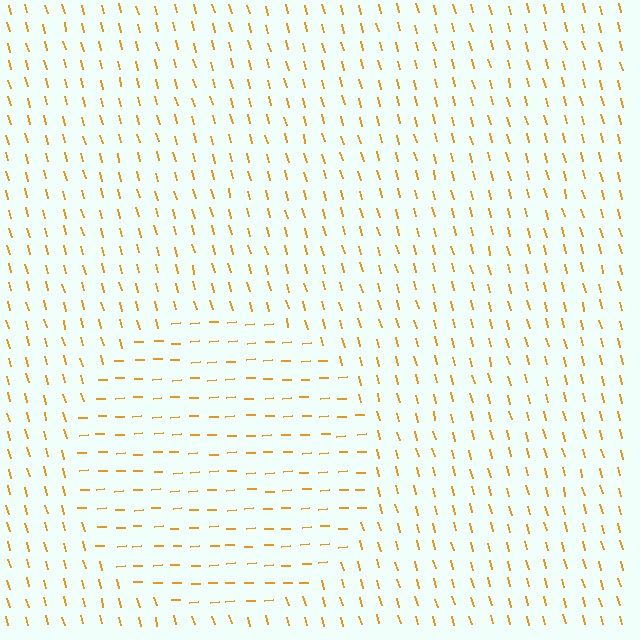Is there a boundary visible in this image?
Yes, there is a texture boundary formed by a change in line orientation.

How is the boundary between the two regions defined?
The boundary is defined purely by a change in line orientation (approximately 78 degrees difference). All lines are the same color and thickness.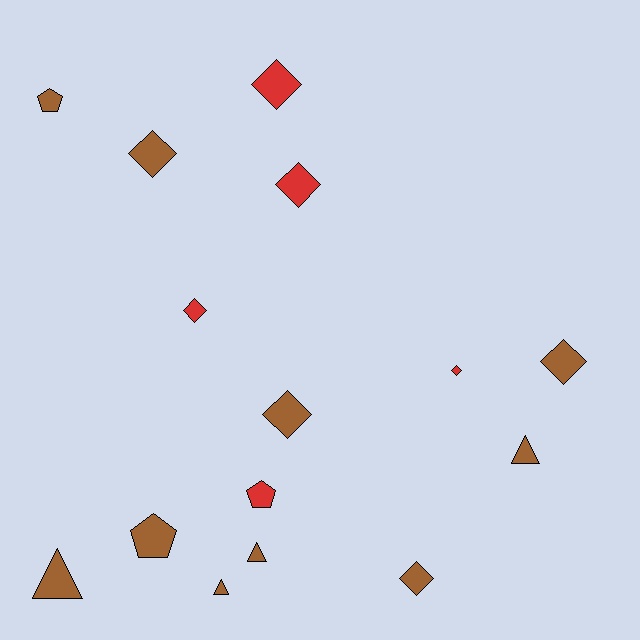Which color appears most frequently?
Brown, with 10 objects.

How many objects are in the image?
There are 15 objects.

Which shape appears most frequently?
Diamond, with 8 objects.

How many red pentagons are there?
There is 1 red pentagon.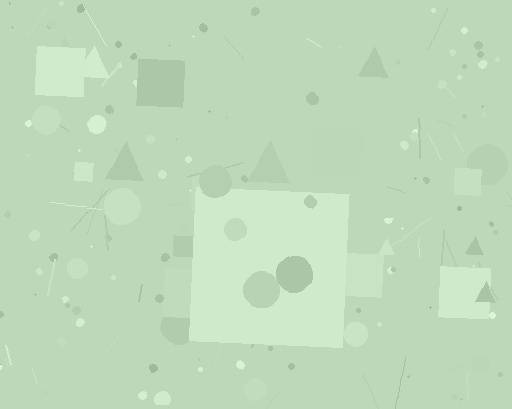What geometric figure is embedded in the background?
A square is embedded in the background.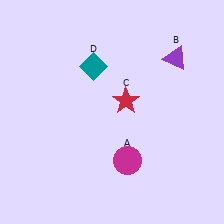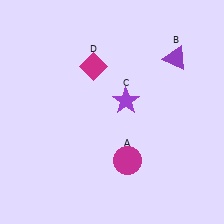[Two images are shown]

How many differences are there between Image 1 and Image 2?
There are 2 differences between the two images.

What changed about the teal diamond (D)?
In Image 1, D is teal. In Image 2, it changed to magenta.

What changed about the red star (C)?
In Image 1, C is red. In Image 2, it changed to purple.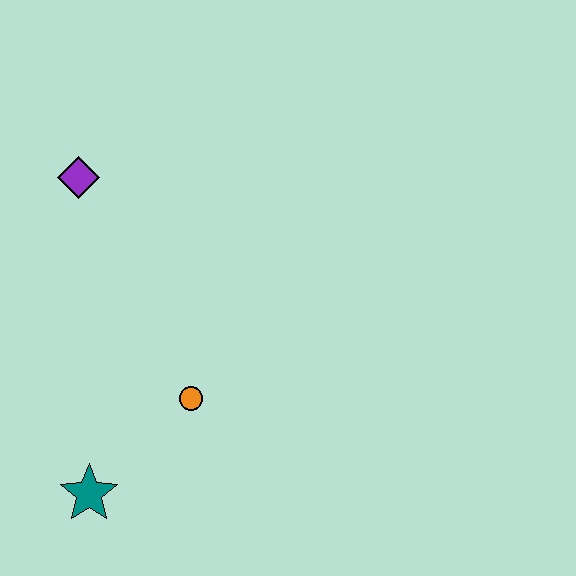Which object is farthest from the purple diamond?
The teal star is farthest from the purple diamond.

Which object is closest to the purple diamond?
The orange circle is closest to the purple diamond.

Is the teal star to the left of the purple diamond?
No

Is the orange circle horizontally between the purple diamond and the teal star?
No